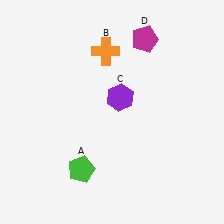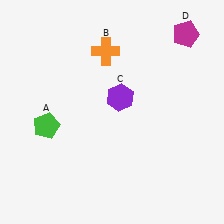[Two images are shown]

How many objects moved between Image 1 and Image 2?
2 objects moved between the two images.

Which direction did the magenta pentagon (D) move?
The magenta pentagon (D) moved right.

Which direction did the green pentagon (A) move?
The green pentagon (A) moved up.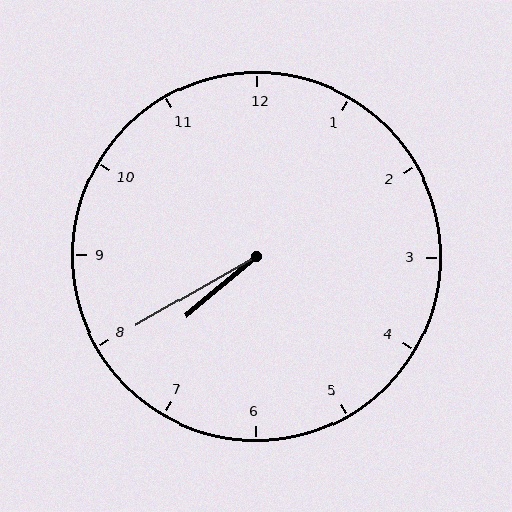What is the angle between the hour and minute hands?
Approximately 10 degrees.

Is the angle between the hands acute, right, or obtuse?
It is acute.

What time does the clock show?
7:40.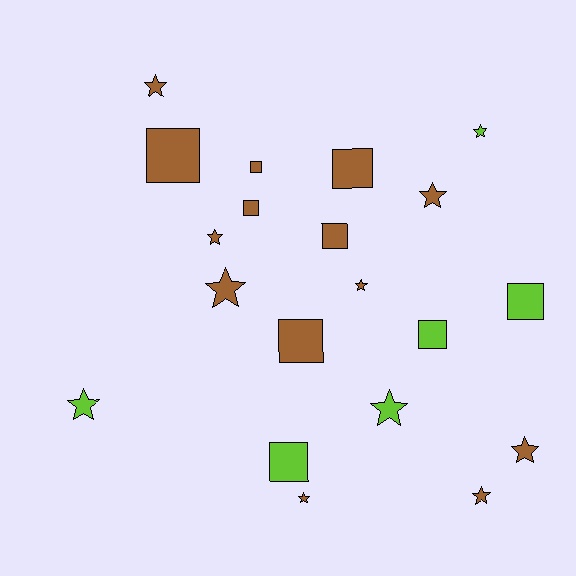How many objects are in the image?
There are 20 objects.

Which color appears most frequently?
Brown, with 14 objects.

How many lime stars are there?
There are 3 lime stars.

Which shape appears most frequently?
Star, with 11 objects.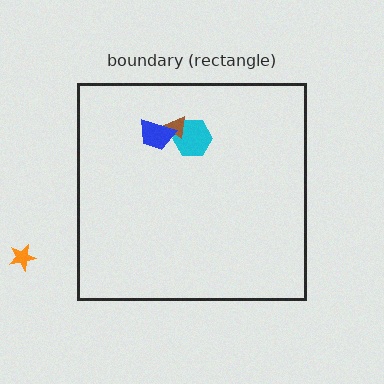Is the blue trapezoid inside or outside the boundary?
Inside.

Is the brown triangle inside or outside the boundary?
Inside.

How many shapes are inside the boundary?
3 inside, 1 outside.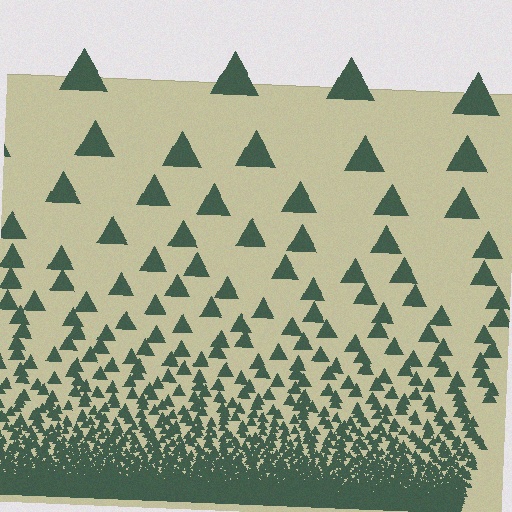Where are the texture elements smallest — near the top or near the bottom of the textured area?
Near the bottom.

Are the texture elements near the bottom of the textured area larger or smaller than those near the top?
Smaller. The gradient is inverted — elements near the bottom are smaller and denser.